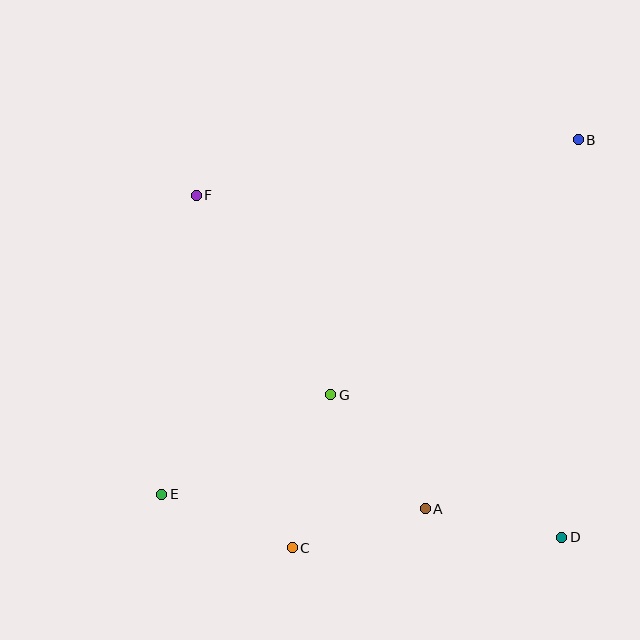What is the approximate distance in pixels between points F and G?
The distance between F and G is approximately 241 pixels.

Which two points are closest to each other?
Points A and C are closest to each other.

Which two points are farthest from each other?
Points B and E are farthest from each other.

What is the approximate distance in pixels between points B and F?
The distance between B and F is approximately 386 pixels.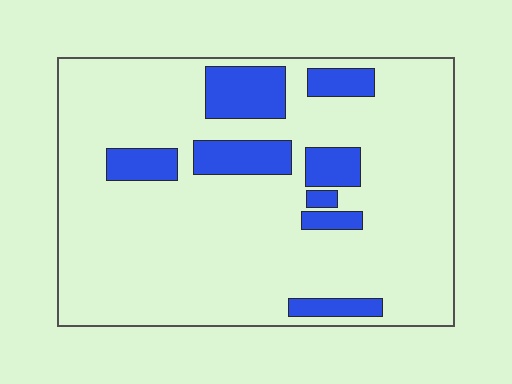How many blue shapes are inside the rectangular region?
8.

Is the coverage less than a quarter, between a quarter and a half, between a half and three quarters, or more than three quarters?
Less than a quarter.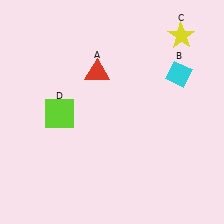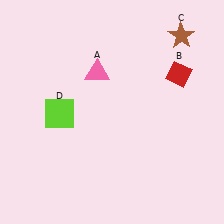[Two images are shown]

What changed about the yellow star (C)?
In Image 1, C is yellow. In Image 2, it changed to brown.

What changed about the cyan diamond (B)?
In Image 1, B is cyan. In Image 2, it changed to red.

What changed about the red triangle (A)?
In Image 1, A is red. In Image 2, it changed to pink.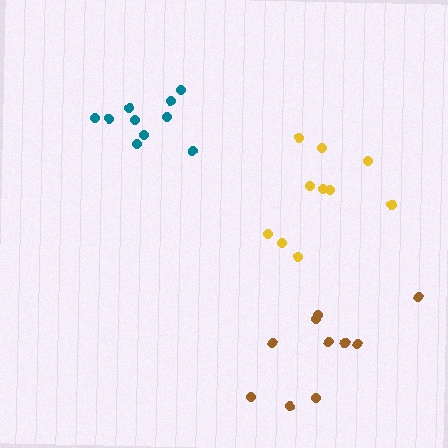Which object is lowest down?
The brown cluster is bottommost.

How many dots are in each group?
Group 1: 10 dots, Group 2: 10 dots, Group 3: 10 dots (30 total).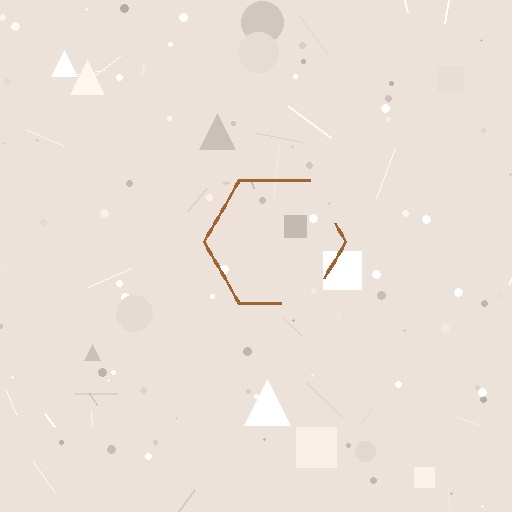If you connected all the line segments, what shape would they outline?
They would outline a hexagon.